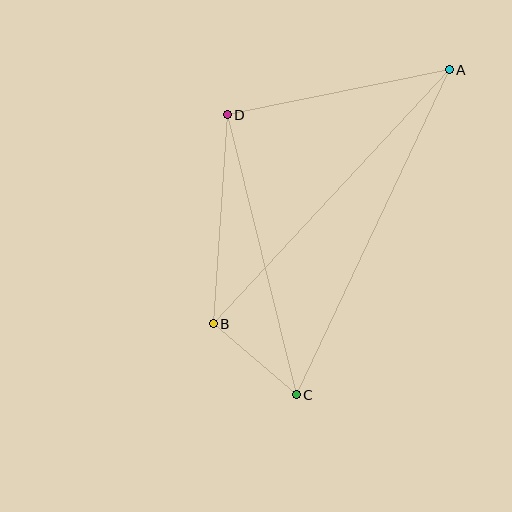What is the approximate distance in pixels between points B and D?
The distance between B and D is approximately 209 pixels.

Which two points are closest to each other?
Points B and C are closest to each other.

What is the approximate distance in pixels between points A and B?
The distance between A and B is approximately 347 pixels.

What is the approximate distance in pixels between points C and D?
The distance between C and D is approximately 288 pixels.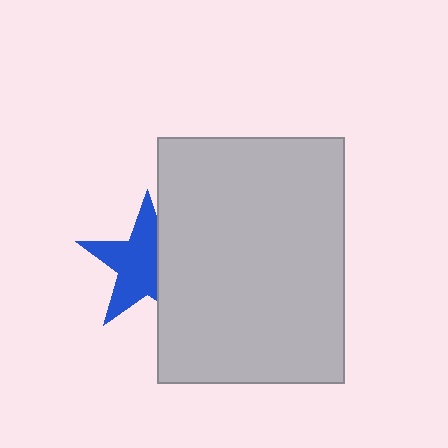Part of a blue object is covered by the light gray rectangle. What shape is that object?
It is a star.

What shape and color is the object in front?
The object in front is a light gray rectangle.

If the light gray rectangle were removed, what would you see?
You would see the complete blue star.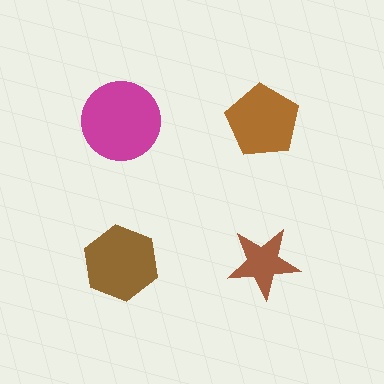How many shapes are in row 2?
2 shapes.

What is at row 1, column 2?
A brown pentagon.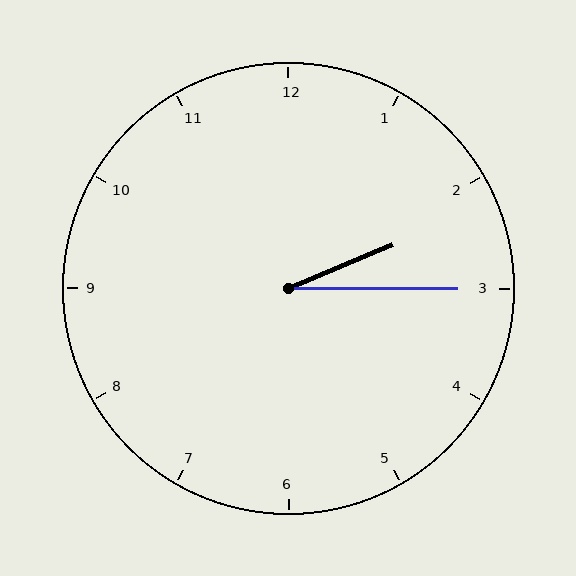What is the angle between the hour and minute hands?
Approximately 22 degrees.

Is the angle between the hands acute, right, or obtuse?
It is acute.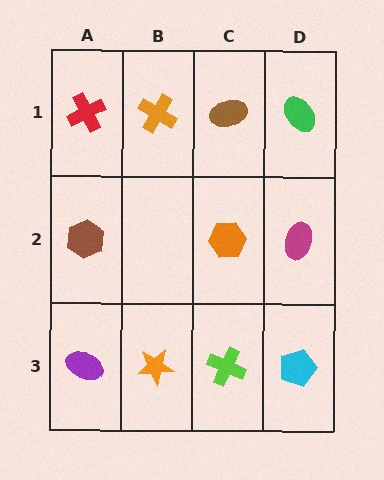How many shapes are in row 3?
4 shapes.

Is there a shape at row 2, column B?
No, that cell is empty.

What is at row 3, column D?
A cyan pentagon.